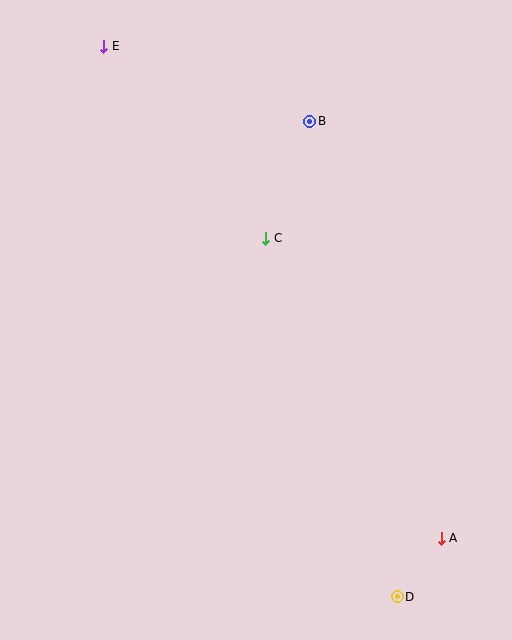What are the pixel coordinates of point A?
Point A is at (441, 538).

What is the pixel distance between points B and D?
The distance between B and D is 484 pixels.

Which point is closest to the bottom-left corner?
Point D is closest to the bottom-left corner.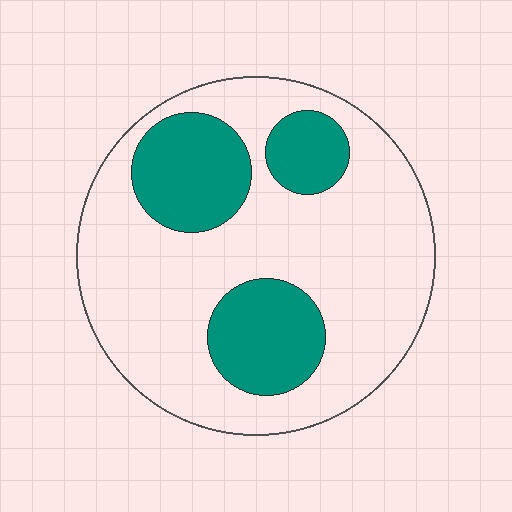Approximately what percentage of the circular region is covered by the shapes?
Approximately 30%.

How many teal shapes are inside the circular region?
3.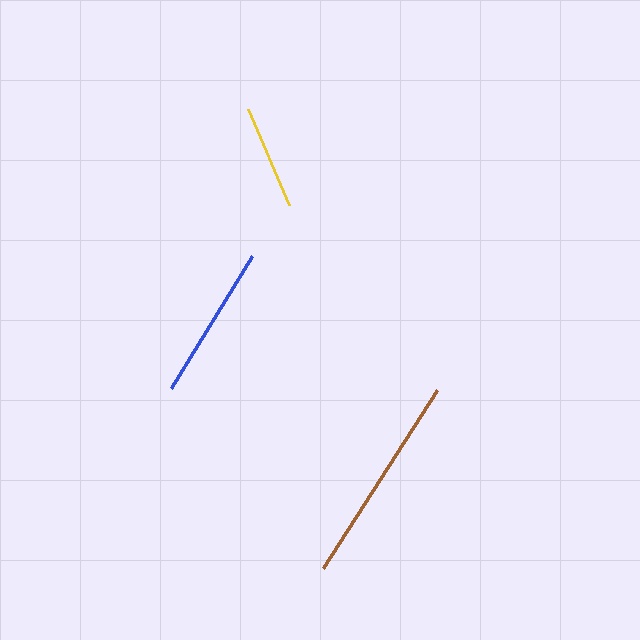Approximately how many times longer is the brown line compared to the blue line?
The brown line is approximately 1.4 times the length of the blue line.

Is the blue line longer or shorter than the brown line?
The brown line is longer than the blue line.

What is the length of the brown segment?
The brown segment is approximately 212 pixels long.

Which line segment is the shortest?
The yellow line is the shortest at approximately 104 pixels.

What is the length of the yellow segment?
The yellow segment is approximately 104 pixels long.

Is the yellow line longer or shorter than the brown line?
The brown line is longer than the yellow line.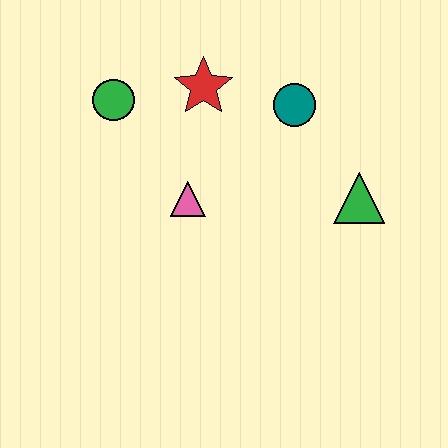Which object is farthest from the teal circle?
The green circle is farthest from the teal circle.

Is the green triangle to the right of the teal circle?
Yes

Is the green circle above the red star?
No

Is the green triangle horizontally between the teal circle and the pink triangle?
No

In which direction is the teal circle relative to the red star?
The teal circle is to the right of the red star.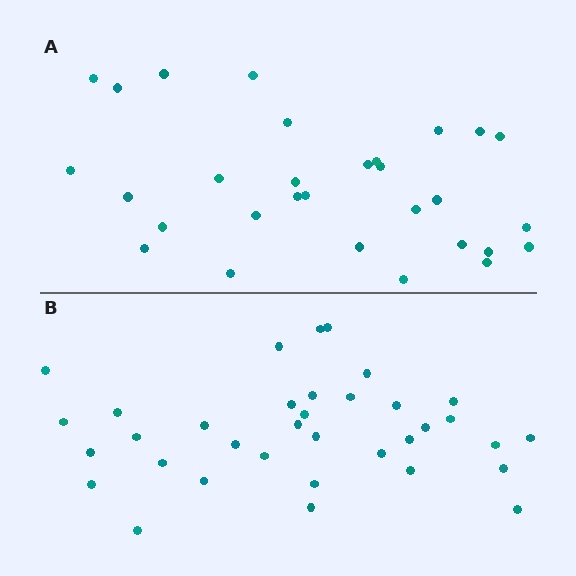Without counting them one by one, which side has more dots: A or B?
Region B (the bottom region) has more dots.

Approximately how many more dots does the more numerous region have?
Region B has about 5 more dots than region A.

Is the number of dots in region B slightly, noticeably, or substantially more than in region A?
Region B has only slightly more — the two regions are fairly close. The ratio is roughly 1.2 to 1.